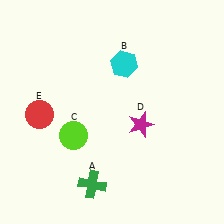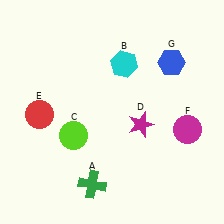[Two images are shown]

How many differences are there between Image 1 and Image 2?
There are 2 differences between the two images.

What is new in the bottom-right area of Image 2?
A magenta circle (F) was added in the bottom-right area of Image 2.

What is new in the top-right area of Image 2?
A blue hexagon (G) was added in the top-right area of Image 2.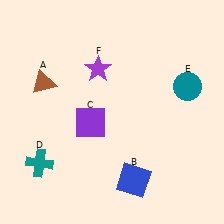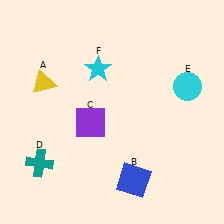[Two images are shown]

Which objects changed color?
A changed from brown to yellow. E changed from teal to cyan. F changed from purple to cyan.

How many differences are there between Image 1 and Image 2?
There are 3 differences between the two images.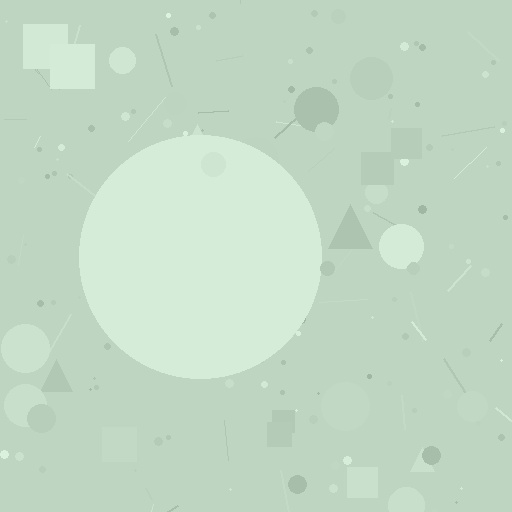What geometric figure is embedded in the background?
A circle is embedded in the background.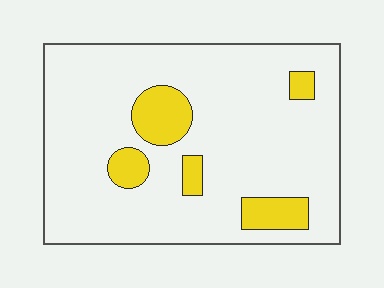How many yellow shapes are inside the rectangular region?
5.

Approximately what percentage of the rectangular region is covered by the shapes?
Approximately 15%.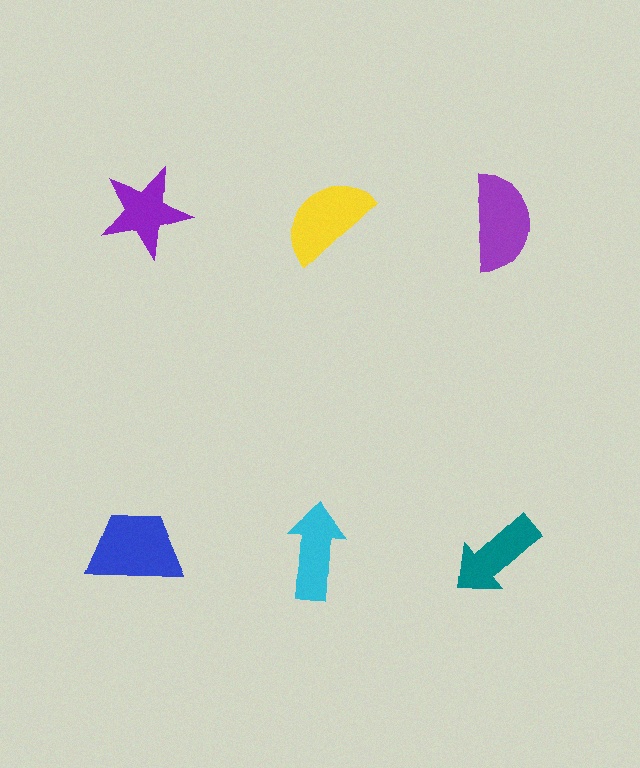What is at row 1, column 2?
A yellow semicircle.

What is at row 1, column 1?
A purple star.